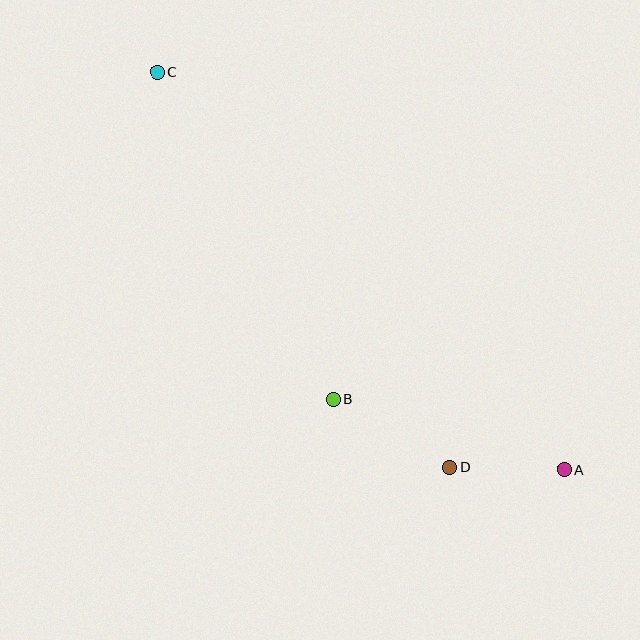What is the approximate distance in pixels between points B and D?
The distance between B and D is approximately 135 pixels.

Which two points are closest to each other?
Points A and D are closest to each other.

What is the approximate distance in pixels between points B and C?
The distance between B and C is approximately 372 pixels.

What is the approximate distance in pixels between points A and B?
The distance between A and B is approximately 241 pixels.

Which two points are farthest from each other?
Points A and C are farthest from each other.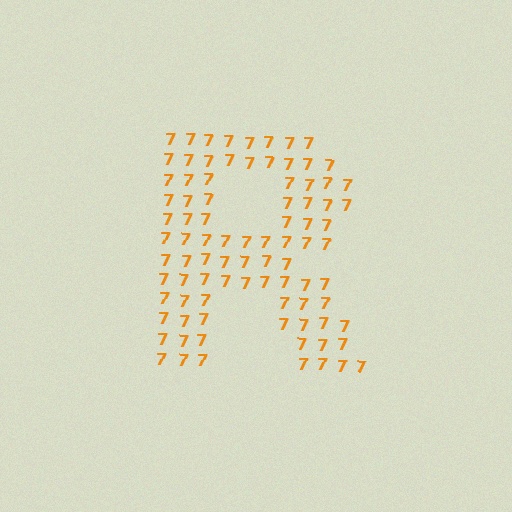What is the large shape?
The large shape is the letter R.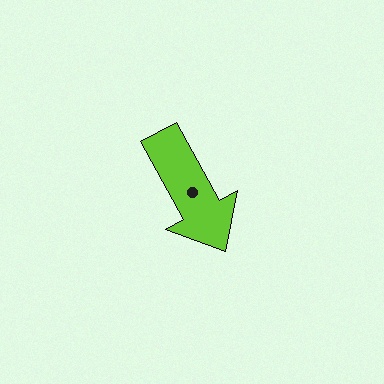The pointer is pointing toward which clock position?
Roughly 5 o'clock.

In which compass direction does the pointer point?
Southeast.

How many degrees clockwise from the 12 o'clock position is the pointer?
Approximately 151 degrees.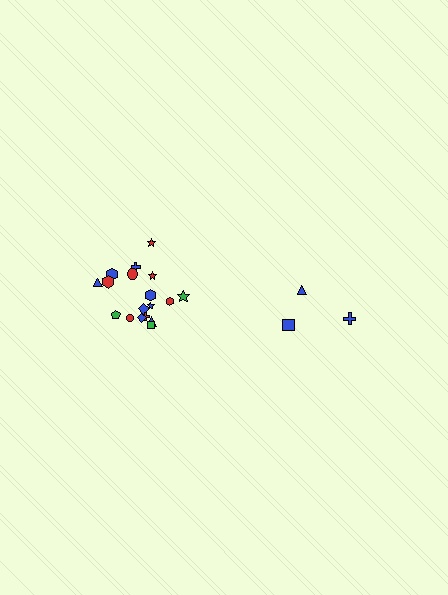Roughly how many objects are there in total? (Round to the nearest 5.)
Roughly 20 objects in total.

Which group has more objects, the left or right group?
The left group.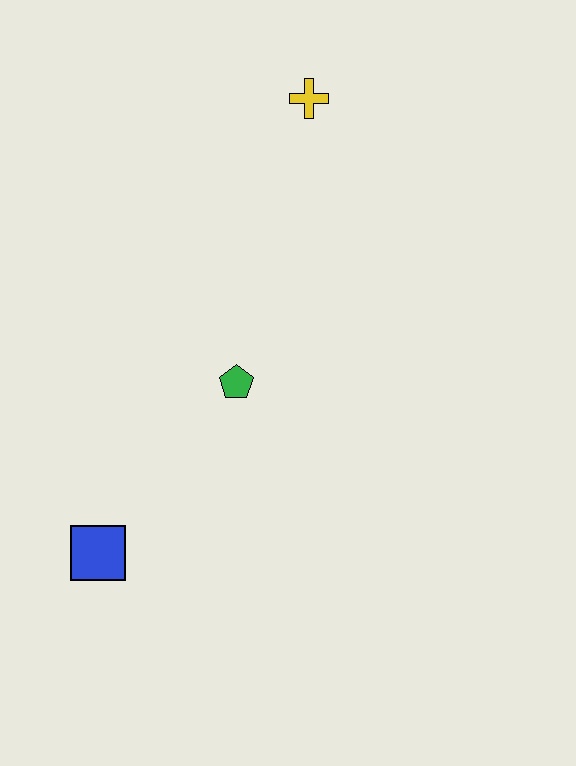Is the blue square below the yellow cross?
Yes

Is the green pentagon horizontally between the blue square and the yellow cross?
Yes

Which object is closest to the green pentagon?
The blue square is closest to the green pentagon.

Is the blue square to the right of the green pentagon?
No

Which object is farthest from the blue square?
The yellow cross is farthest from the blue square.